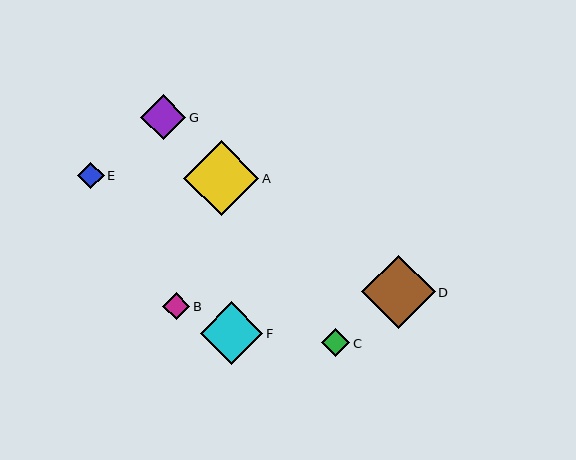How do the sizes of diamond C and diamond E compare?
Diamond C and diamond E are approximately the same size.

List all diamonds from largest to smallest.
From largest to smallest: A, D, F, G, C, B, E.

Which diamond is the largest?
Diamond A is the largest with a size of approximately 75 pixels.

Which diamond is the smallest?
Diamond E is the smallest with a size of approximately 26 pixels.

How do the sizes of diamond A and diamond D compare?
Diamond A and diamond D are approximately the same size.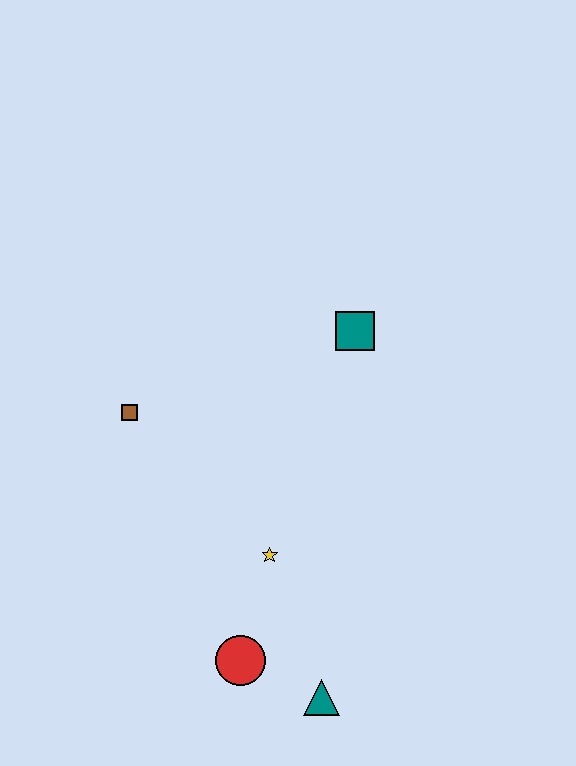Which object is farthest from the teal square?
The teal triangle is farthest from the teal square.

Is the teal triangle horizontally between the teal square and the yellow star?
Yes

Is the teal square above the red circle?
Yes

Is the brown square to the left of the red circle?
Yes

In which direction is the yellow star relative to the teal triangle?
The yellow star is above the teal triangle.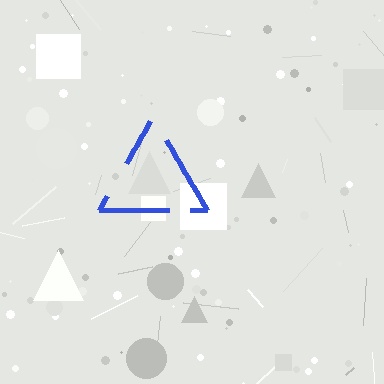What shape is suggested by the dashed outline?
The dashed outline suggests a triangle.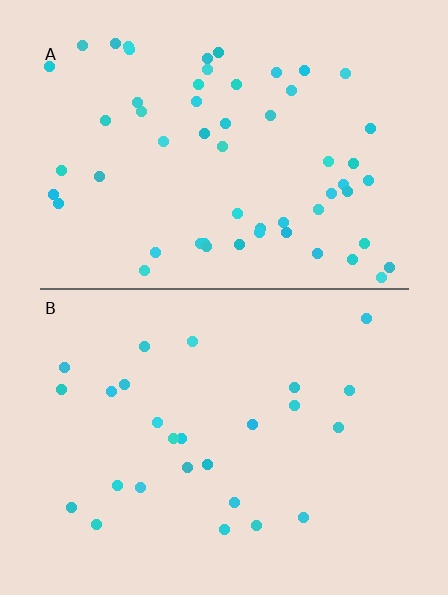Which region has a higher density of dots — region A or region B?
A (the top).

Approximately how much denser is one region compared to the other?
Approximately 2.2× — region A over region B.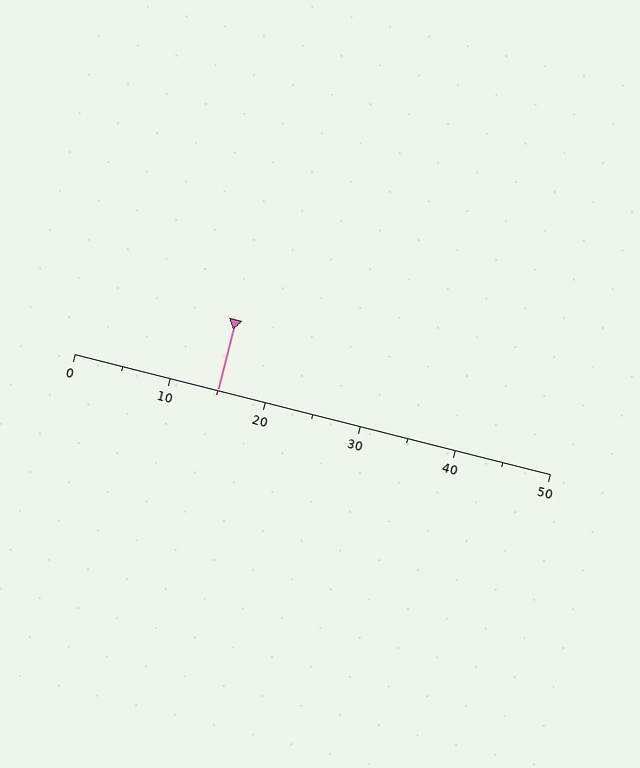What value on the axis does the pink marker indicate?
The marker indicates approximately 15.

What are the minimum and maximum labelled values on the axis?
The axis runs from 0 to 50.